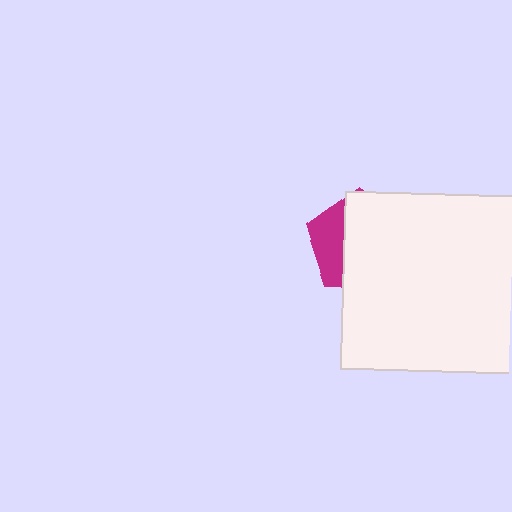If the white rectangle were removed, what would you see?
You would see the complete magenta pentagon.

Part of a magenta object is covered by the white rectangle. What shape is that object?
It is a pentagon.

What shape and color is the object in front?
The object in front is a white rectangle.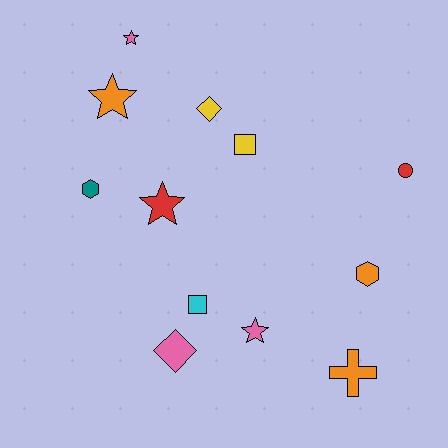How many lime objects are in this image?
There are no lime objects.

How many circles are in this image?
There is 1 circle.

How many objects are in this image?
There are 12 objects.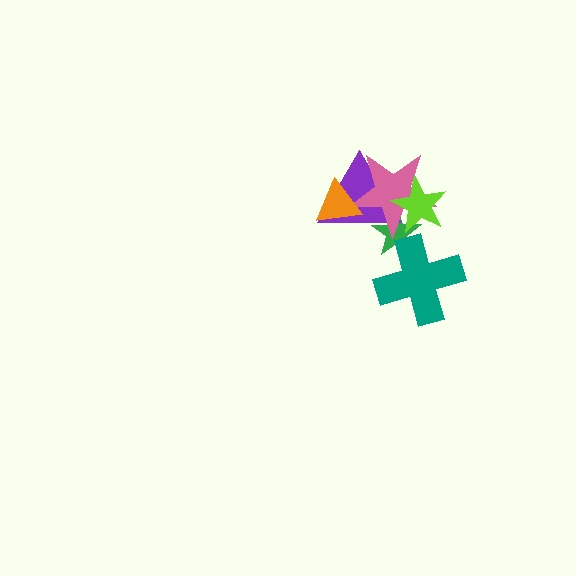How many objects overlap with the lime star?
3 objects overlap with the lime star.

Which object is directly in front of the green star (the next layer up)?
The purple triangle is directly in front of the green star.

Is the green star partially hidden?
Yes, it is partially covered by another shape.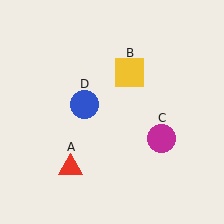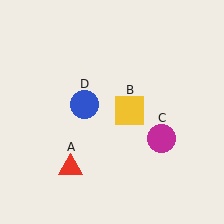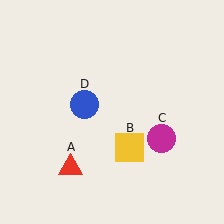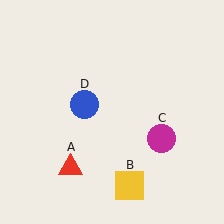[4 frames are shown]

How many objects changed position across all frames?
1 object changed position: yellow square (object B).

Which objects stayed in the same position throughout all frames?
Red triangle (object A) and magenta circle (object C) and blue circle (object D) remained stationary.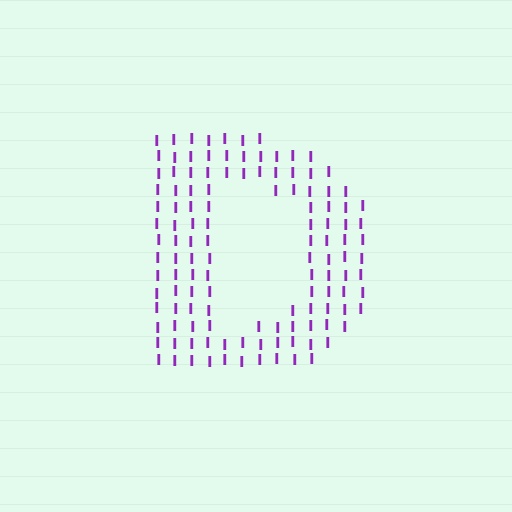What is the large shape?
The large shape is the letter D.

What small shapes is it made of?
It is made of small letter I's.